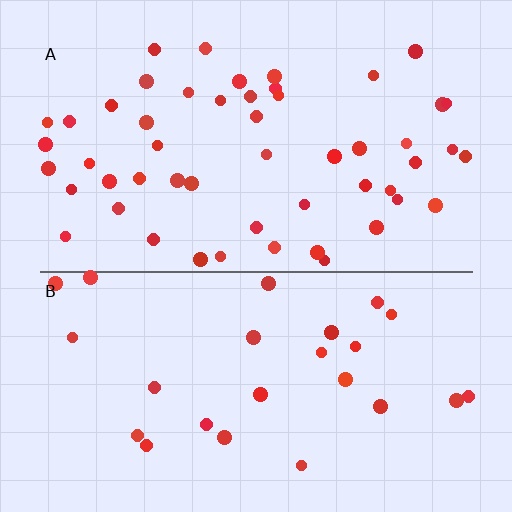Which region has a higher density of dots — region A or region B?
A (the top).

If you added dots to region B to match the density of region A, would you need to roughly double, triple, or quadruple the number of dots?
Approximately double.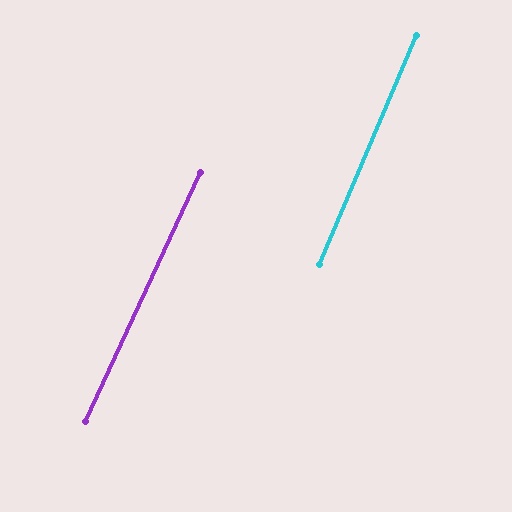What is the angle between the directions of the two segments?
Approximately 2 degrees.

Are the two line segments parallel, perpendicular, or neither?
Parallel — their directions differ by only 2.0°.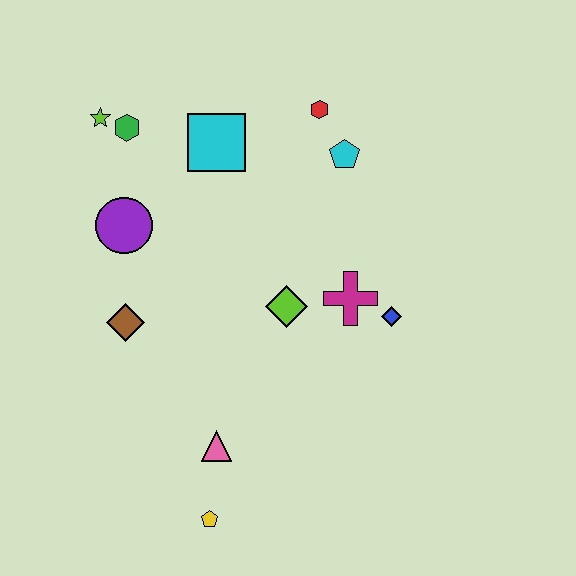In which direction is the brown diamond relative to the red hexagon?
The brown diamond is below the red hexagon.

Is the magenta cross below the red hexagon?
Yes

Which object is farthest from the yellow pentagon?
The red hexagon is farthest from the yellow pentagon.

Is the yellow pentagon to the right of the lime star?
Yes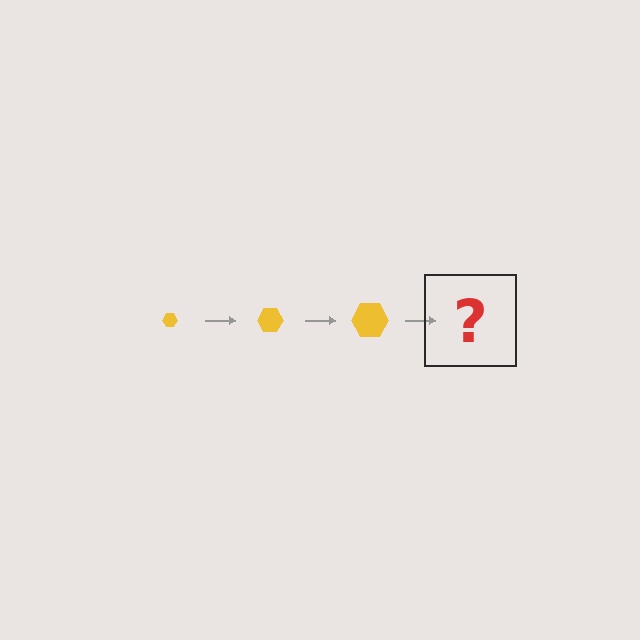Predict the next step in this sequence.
The next step is a yellow hexagon, larger than the previous one.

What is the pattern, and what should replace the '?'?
The pattern is that the hexagon gets progressively larger each step. The '?' should be a yellow hexagon, larger than the previous one.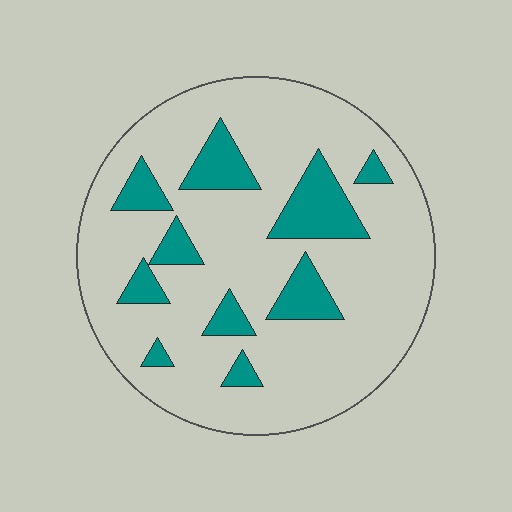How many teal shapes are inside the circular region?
10.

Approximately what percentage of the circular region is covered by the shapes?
Approximately 20%.